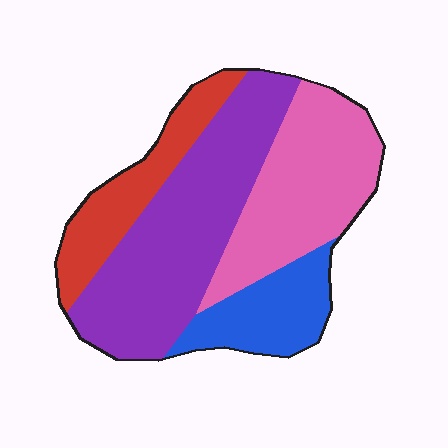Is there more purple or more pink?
Purple.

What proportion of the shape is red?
Red covers 16% of the shape.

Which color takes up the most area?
Purple, at roughly 40%.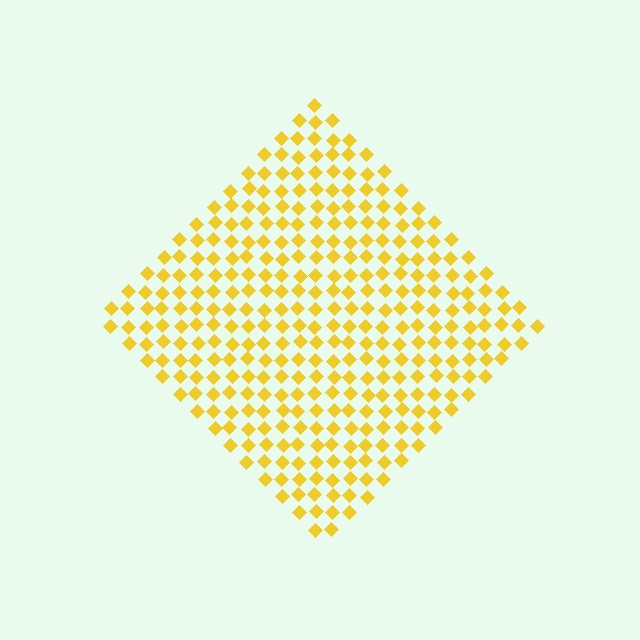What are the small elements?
The small elements are diamonds.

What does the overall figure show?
The overall figure shows a diamond.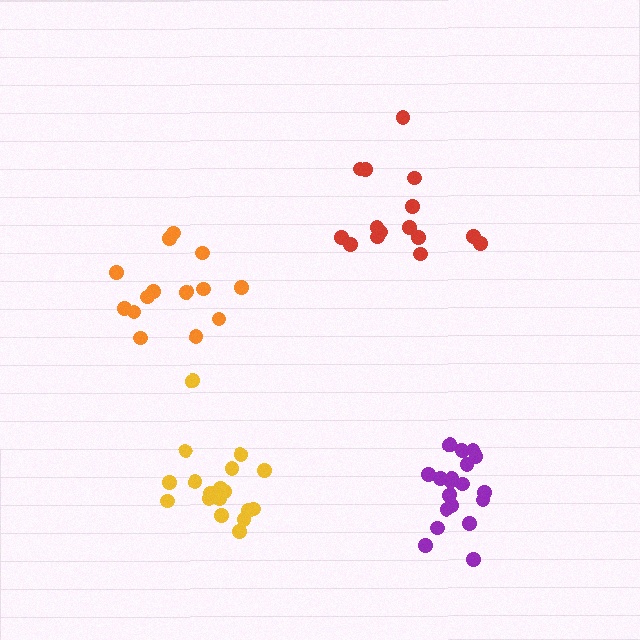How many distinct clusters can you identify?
There are 4 distinct clusters.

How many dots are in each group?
Group 1: 15 dots, Group 2: 19 dots, Group 3: 18 dots, Group 4: 14 dots (66 total).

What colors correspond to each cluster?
The clusters are colored: red, purple, yellow, orange.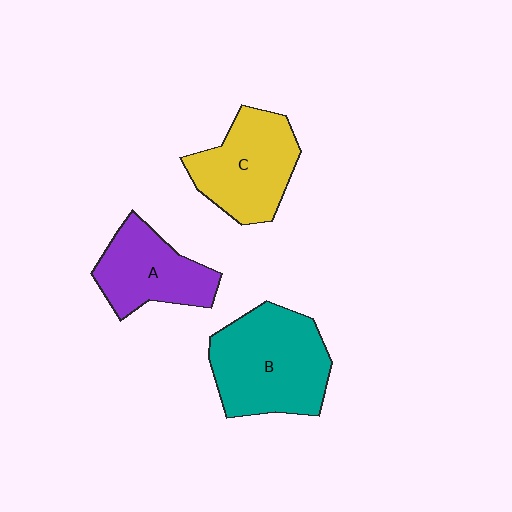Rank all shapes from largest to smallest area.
From largest to smallest: B (teal), C (yellow), A (purple).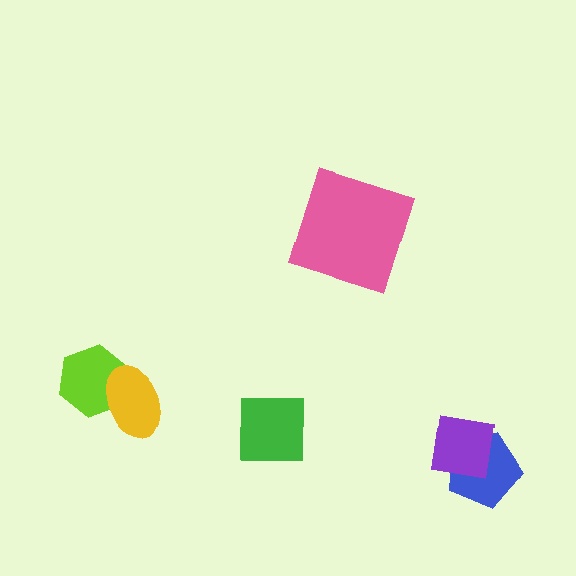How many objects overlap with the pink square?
0 objects overlap with the pink square.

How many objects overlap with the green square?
0 objects overlap with the green square.